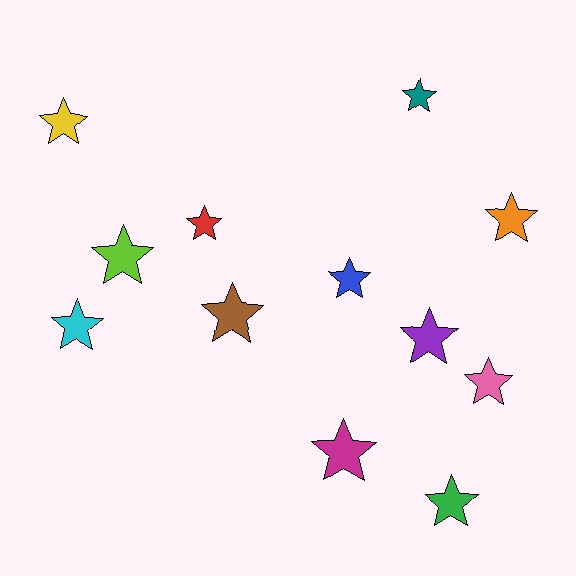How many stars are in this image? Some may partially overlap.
There are 12 stars.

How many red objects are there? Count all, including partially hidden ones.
There is 1 red object.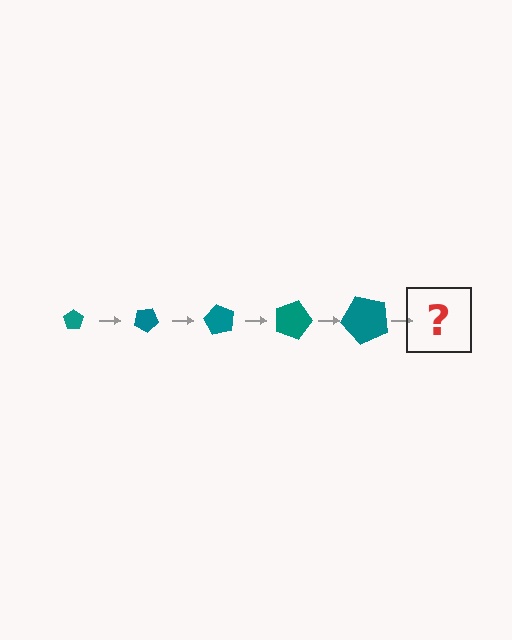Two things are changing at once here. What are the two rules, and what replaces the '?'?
The two rules are that the pentagon grows larger each step and it rotates 30 degrees each step. The '?' should be a pentagon, larger than the previous one and rotated 150 degrees from the start.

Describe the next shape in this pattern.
It should be a pentagon, larger than the previous one and rotated 150 degrees from the start.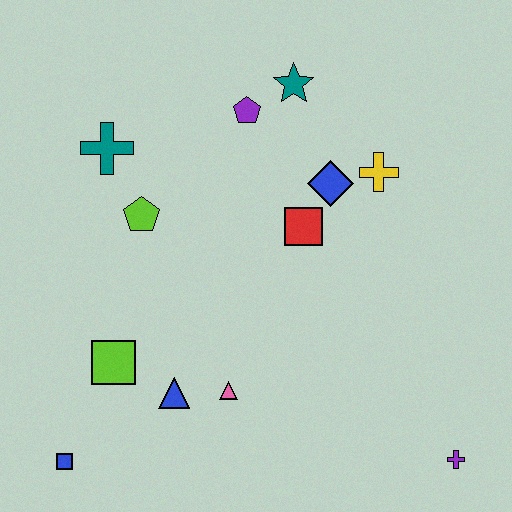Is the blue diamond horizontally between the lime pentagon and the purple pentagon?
No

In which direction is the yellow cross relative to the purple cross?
The yellow cross is above the purple cross.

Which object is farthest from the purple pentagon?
The purple cross is farthest from the purple pentagon.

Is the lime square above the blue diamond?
No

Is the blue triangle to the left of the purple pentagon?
Yes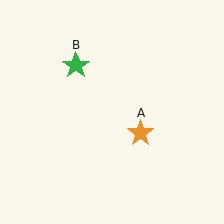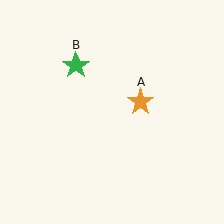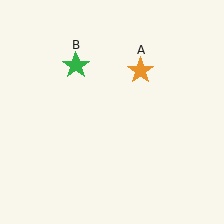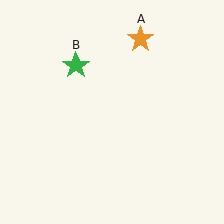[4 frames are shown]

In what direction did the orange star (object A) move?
The orange star (object A) moved up.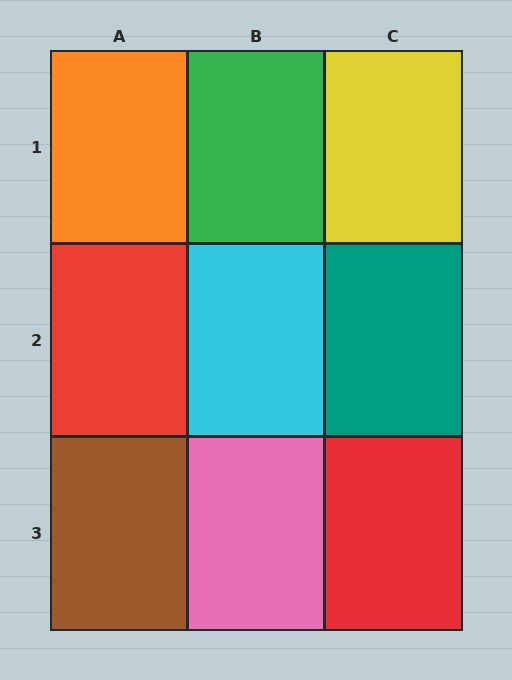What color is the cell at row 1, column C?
Yellow.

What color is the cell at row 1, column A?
Orange.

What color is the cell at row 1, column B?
Green.